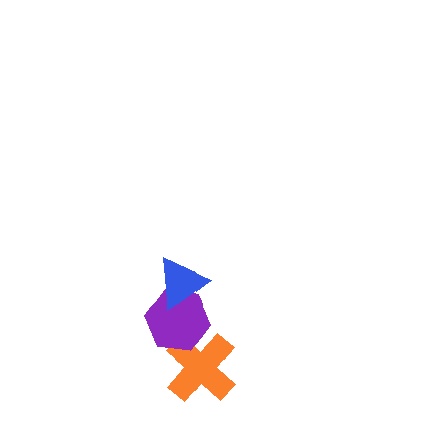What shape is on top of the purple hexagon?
The blue triangle is on top of the purple hexagon.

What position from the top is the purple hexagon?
The purple hexagon is 2nd from the top.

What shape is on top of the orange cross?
The purple hexagon is on top of the orange cross.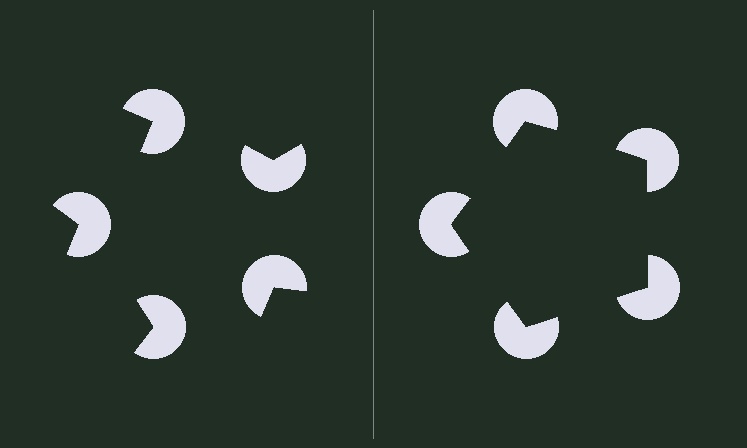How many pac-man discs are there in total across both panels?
10 — 5 on each side.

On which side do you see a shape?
An illusory pentagon appears on the right side. On the left side the wedge cuts are rotated, so no coherent shape forms.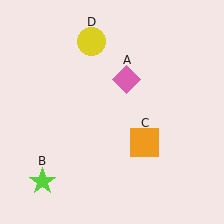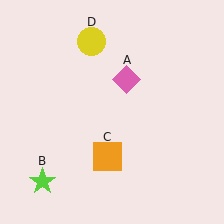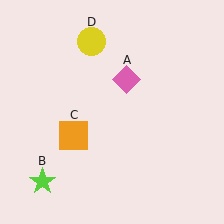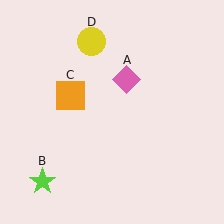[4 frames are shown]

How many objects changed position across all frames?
1 object changed position: orange square (object C).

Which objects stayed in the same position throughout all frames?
Pink diamond (object A) and lime star (object B) and yellow circle (object D) remained stationary.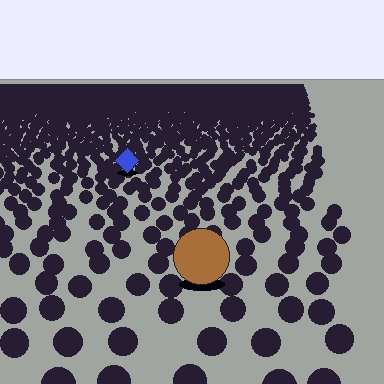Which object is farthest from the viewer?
The blue diamond is farthest from the viewer. It appears smaller and the ground texture around it is denser.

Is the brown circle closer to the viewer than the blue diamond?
Yes. The brown circle is closer — you can tell from the texture gradient: the ground texture is coarser near it.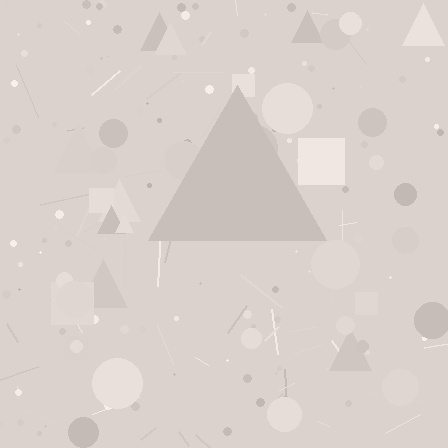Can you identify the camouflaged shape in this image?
The camouflaged shape is a triangle.